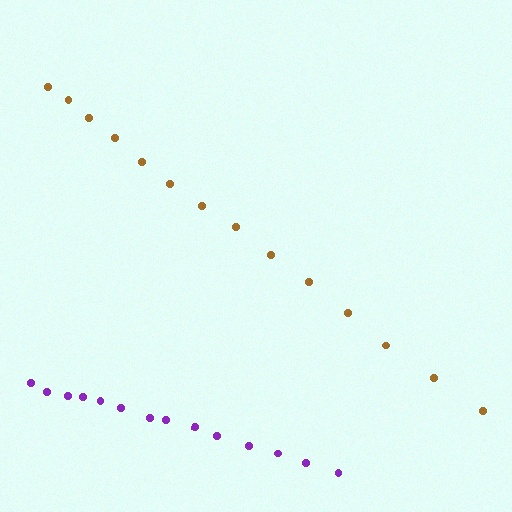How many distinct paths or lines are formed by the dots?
There are 2 distinct paths.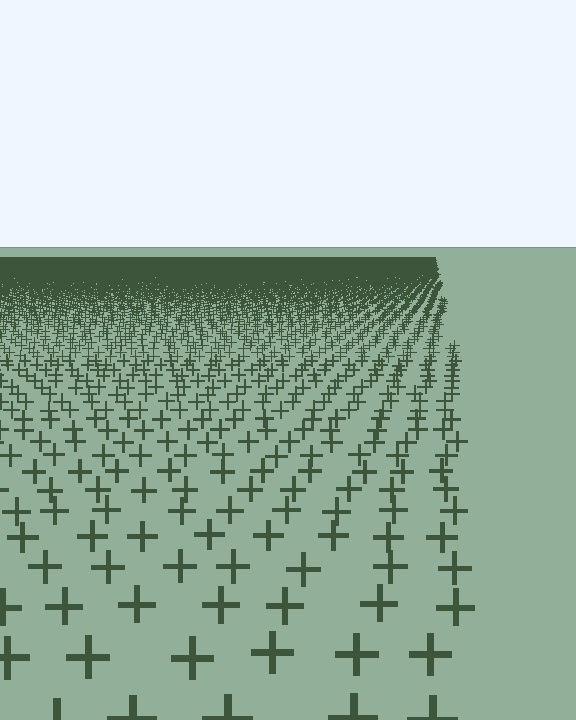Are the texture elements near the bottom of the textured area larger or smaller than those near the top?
Larger. Near the bottom, elements are closer to the viewer and appear at a bigger on-screen size.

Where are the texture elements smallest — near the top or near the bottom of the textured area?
Near the top.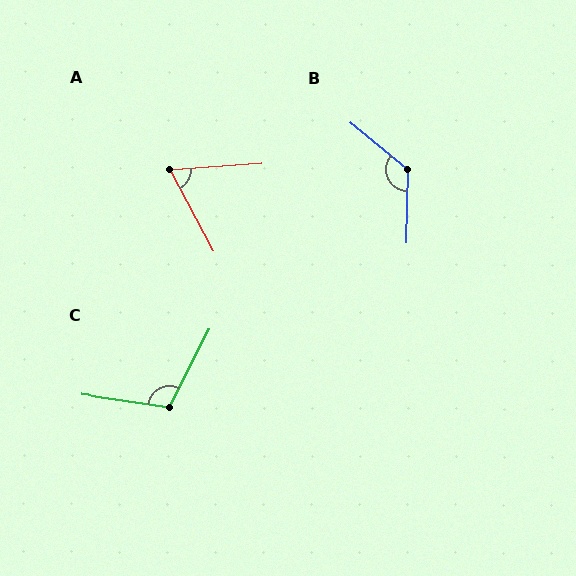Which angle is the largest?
B, at approximately 128 degrees.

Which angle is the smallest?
A, at approximately 66 degrees.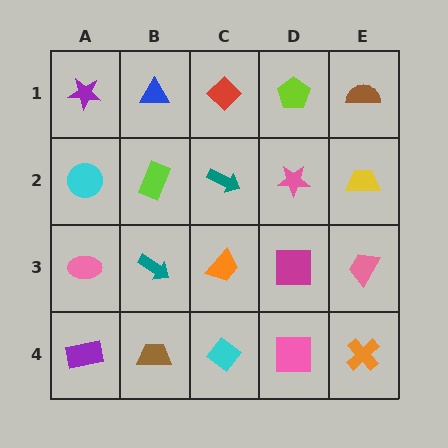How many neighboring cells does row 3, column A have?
3.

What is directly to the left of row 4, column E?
A pink square.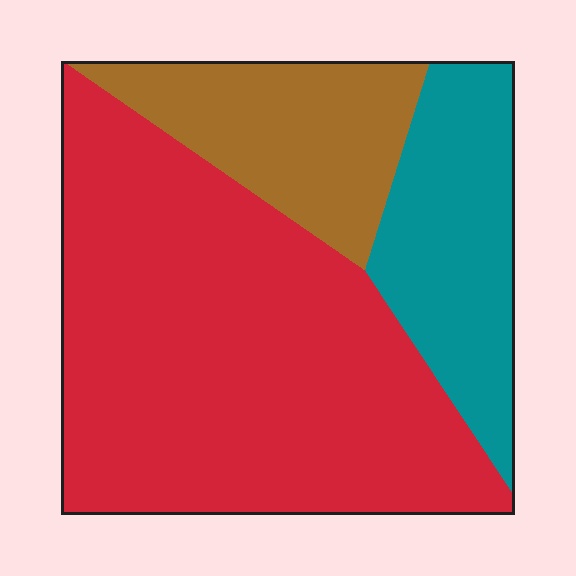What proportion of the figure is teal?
Teal covers 20% of the figure.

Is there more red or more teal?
Red.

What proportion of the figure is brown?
Brown covers about 20% of the figure.